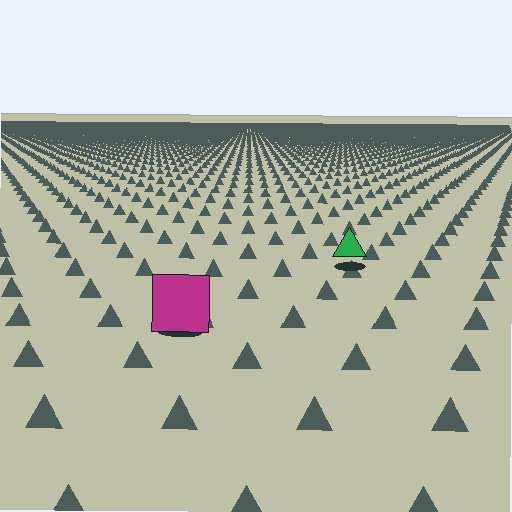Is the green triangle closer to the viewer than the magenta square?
No. The magenta square is closer — you can tell from the texture gradient: the ground texture is coarser near it.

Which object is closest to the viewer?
The magenta square is closest. The texture marks near it are larger and more spread out.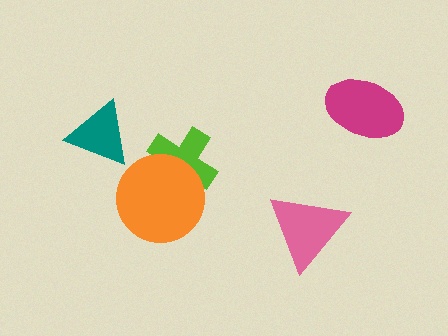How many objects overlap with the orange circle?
1 object overlaps with the orange circle.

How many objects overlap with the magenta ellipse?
0 objects overlap with the magenta ellipse.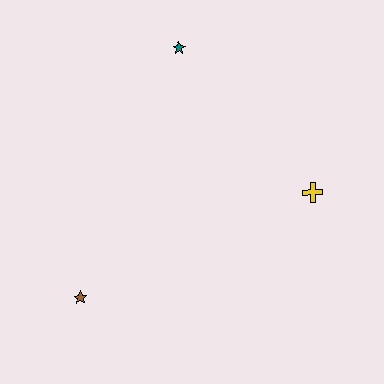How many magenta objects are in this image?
There are no magenta objects.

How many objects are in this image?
There are 3 objects.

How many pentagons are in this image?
There are no pentagons.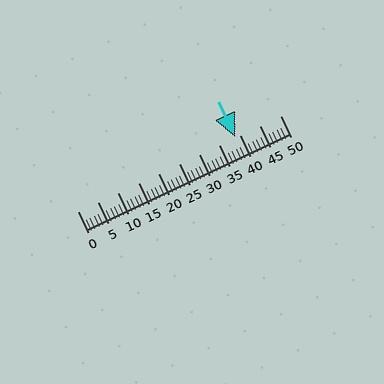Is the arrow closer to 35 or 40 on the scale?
The arrow is closer to 40.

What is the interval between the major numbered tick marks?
The major tick marks are spaced 5 units apart.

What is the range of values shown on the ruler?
The ruler shows values from 0 to 50.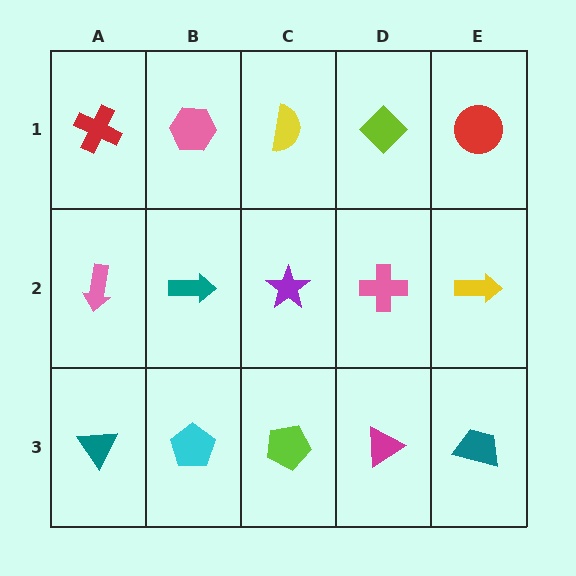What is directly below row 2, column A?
A teal triangle.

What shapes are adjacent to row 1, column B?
A teal arrow (row 2, column B), a red cross (row 1, column A), a yellow semicircle (row 1, column C).